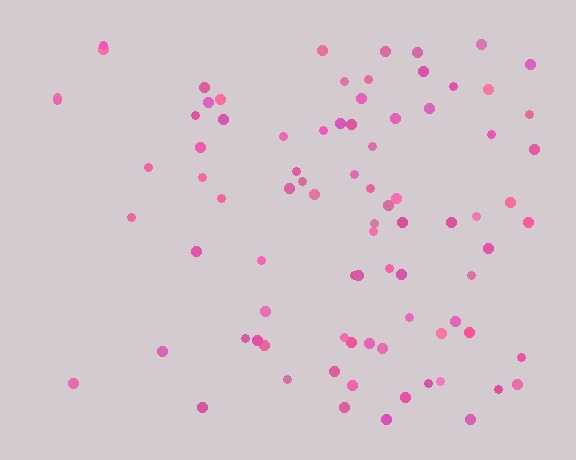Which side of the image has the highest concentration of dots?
The right.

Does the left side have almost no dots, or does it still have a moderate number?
Still a moderate number, just noticeably fewer than the right.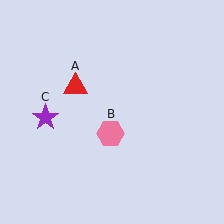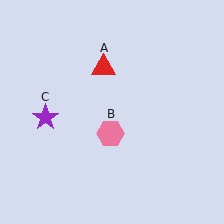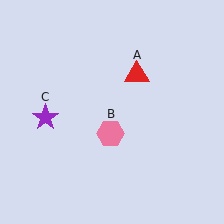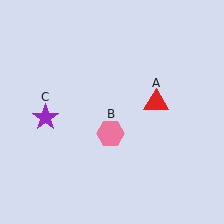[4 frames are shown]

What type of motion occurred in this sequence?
The red triangle (object A) rotated clockwise around the center of the scene.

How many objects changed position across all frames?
1 object changed position: red triangle (object A).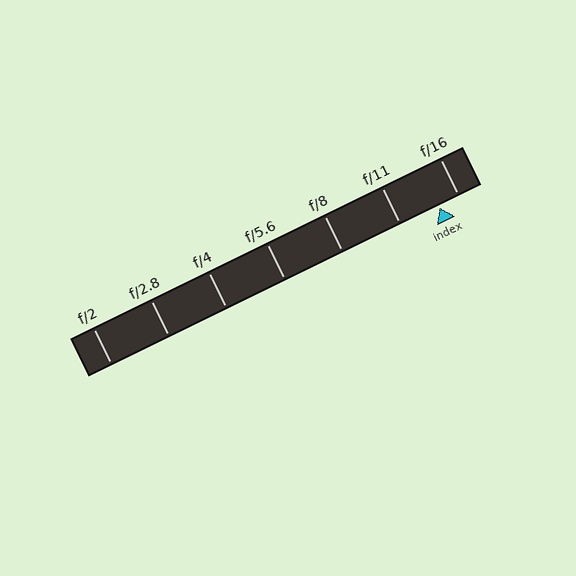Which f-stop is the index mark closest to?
The index mark is closest to f/16.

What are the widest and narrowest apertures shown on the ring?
The widest aperture shown is f/2 and the narrowest is f/16.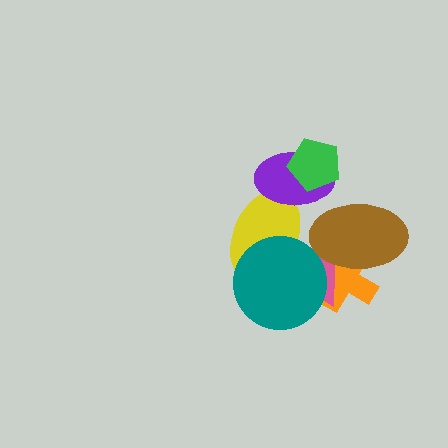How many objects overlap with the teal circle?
3 objects overlap with the teal circle.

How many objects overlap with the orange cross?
3 objects overlap with the orange cross.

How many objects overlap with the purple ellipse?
2 objects overlap with the purple ellipse.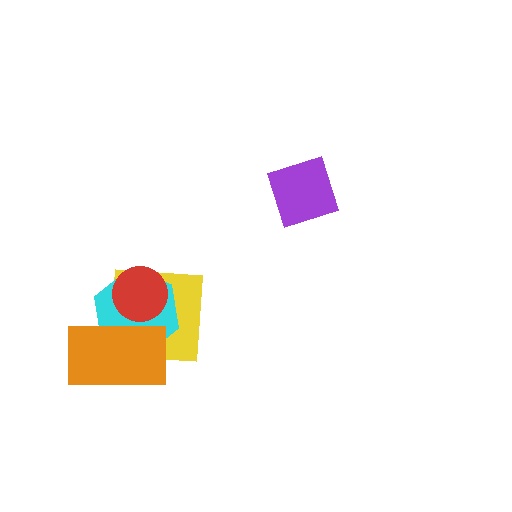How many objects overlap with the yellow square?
3 objects overlap with the yellow square.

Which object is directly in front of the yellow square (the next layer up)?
The cyan hexagon is directly in front of the yellow square.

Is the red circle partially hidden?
Yes, it is partially covered by another shape.